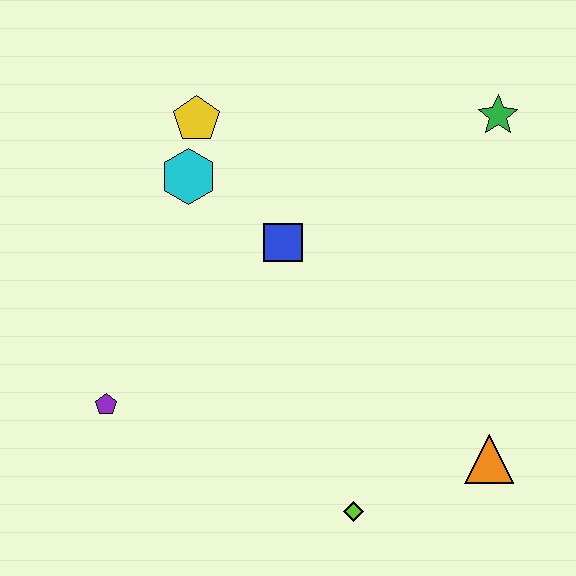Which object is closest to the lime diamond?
The orange triangle is closest to the lime diamond.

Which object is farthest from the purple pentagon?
The green star is farthest from the purple pentagon.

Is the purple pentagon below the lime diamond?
No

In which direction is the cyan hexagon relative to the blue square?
The cyan hexagon is to the left of the blue square.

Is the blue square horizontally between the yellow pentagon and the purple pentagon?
No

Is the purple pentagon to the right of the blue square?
No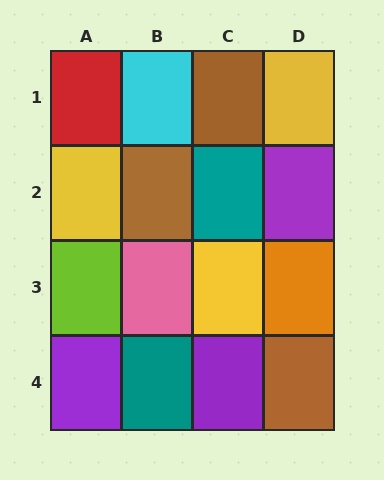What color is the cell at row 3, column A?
Lime.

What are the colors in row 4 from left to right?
Purple, teal, purple, brown.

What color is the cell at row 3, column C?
Yellow.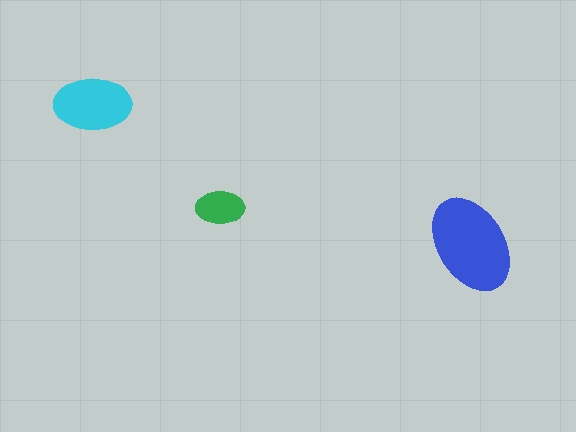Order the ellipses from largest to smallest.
the blue one, the cyan one, the green one.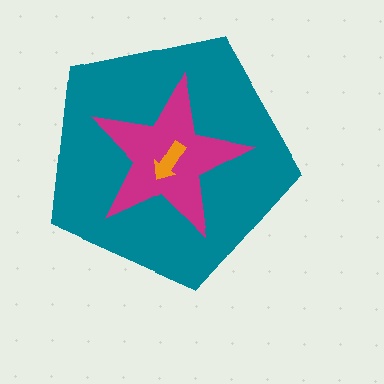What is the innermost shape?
The orange arrow.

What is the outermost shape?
The teal pentagon.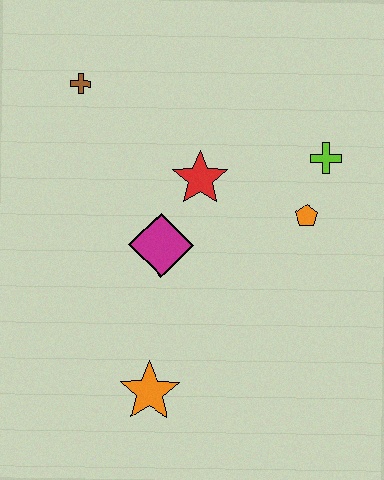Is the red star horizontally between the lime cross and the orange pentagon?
No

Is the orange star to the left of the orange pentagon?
Yes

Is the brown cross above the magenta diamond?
Yes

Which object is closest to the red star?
The magenta diamond is closest to the red star.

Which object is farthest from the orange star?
The brown cross is farthest from the orange star.